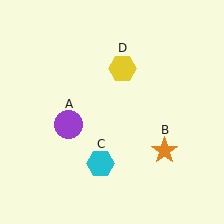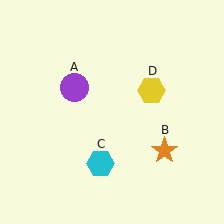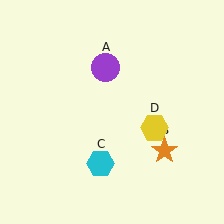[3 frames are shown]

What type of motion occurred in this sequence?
The purple circle (object A), yellow hexagon (object D) rotated clockwise around the center of the scene.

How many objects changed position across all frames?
2 objects changed position: purple circle (object A), yellow hexagon (object D).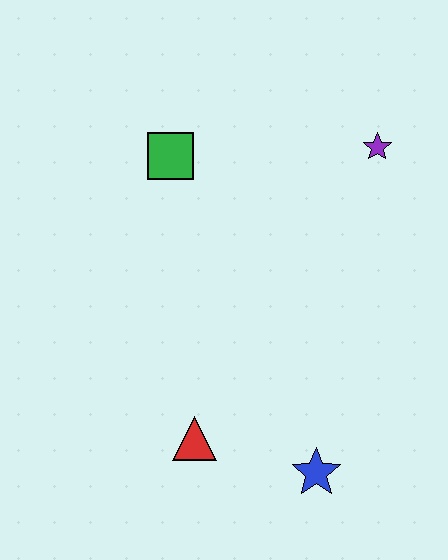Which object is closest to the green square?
The purple star is closest to the green square.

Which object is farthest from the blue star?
The green square is farthest from the blue star.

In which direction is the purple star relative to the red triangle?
The purple star is above the red triangle.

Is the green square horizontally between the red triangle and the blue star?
No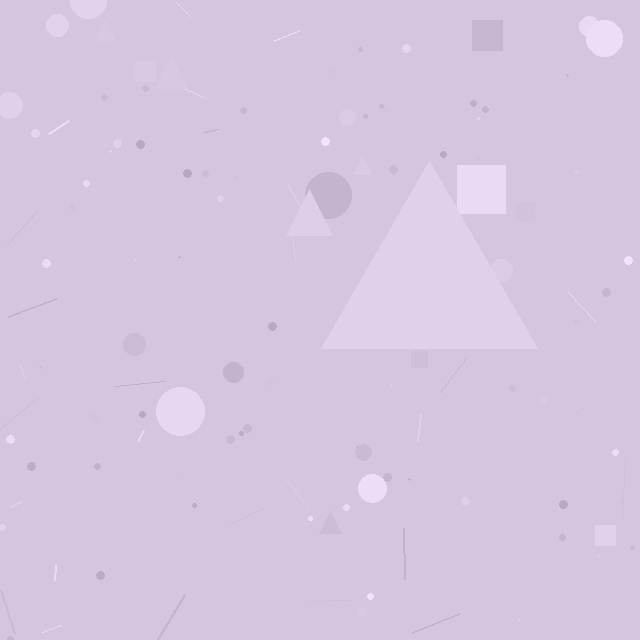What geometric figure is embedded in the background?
A triangle is embedded in the background.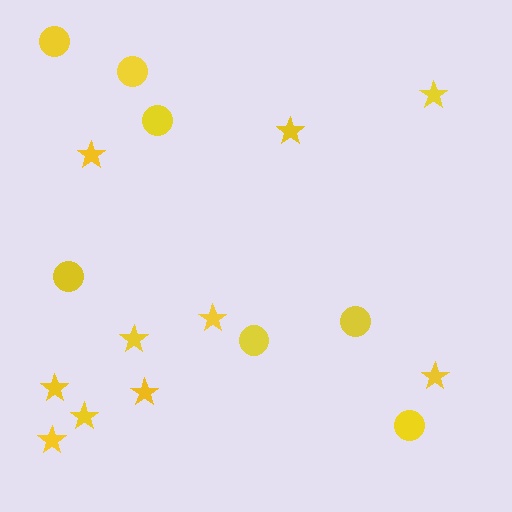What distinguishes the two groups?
There are 2 groups: one group of circles (7) and one group of stars (10).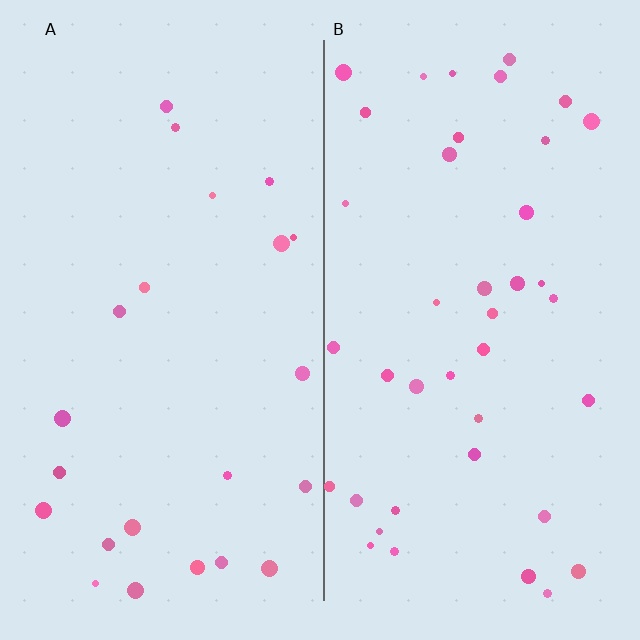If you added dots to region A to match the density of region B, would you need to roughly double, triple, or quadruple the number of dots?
Approximately double.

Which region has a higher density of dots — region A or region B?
B (the right).